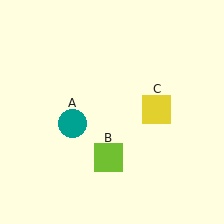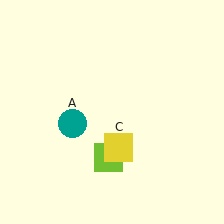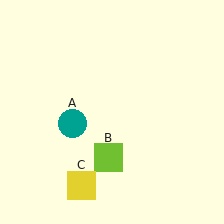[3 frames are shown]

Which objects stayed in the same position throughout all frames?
Teal circle (object A) and lime square (object B) remained stationary.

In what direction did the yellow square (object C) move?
The yellow square (object C) moved down and to the left.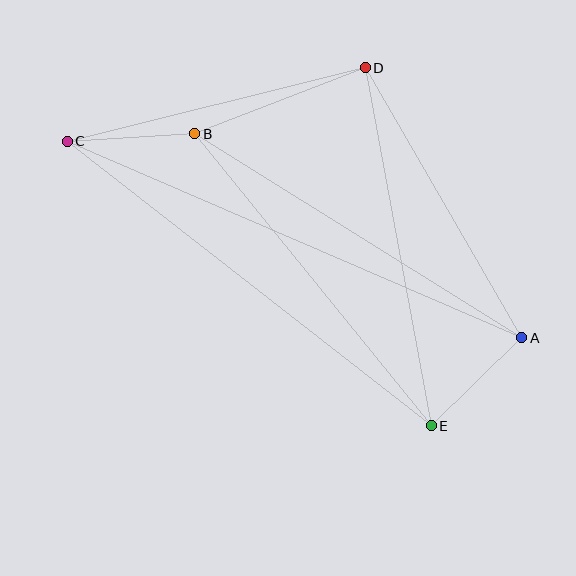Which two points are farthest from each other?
Points A and C are farthest from each other.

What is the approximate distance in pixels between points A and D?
The distance between A and D is approximately 312 pixels.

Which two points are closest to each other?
Points A and E are closest to each other.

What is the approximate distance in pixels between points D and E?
The distance between D and E is approximately 364 pixels.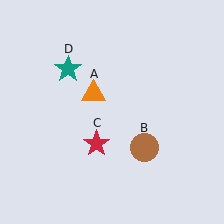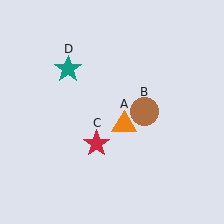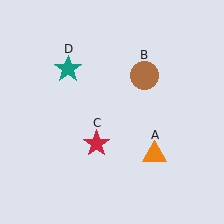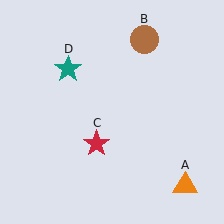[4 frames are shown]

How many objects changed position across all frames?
2 objects changed position: orange triangle (object A), brown circle (object B).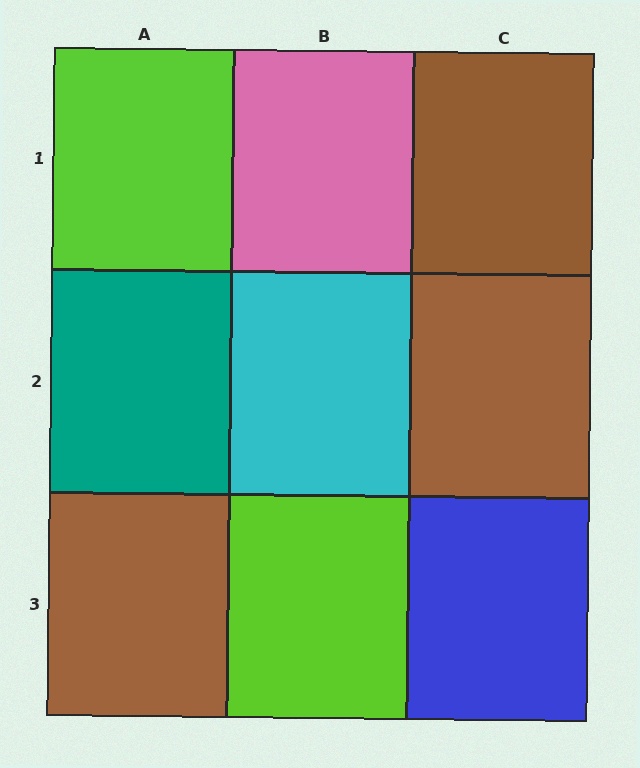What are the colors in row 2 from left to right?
Teal, cyan, brown.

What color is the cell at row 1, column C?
Brown.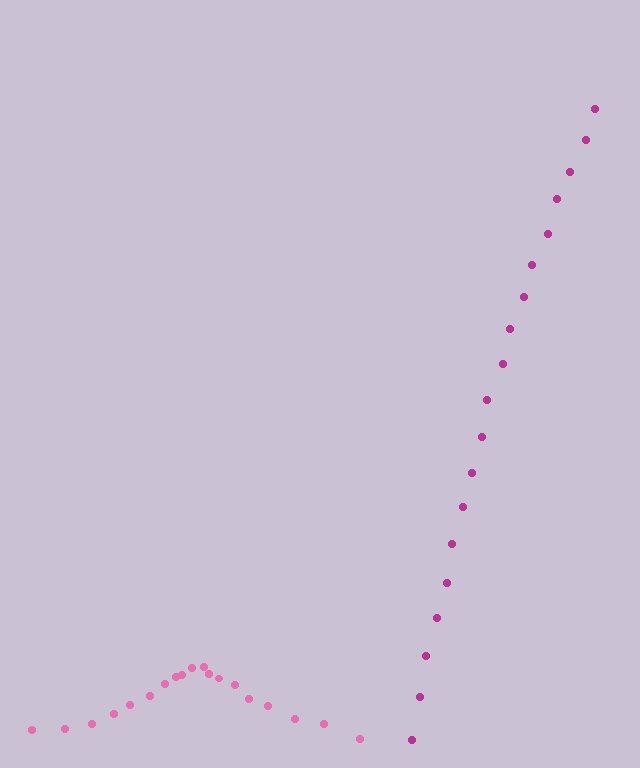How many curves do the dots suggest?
There are 2 distinct paths.